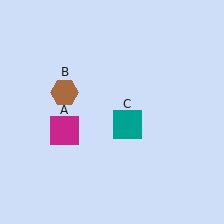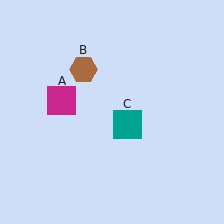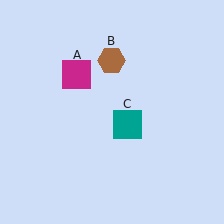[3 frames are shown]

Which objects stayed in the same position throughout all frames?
Teal square (object C) remained stationary.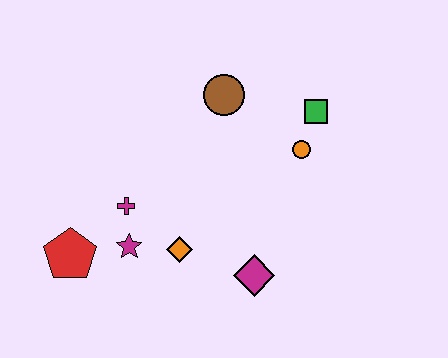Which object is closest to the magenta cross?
The magenta star is closest to the magenta cross.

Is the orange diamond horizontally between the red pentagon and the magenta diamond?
Yes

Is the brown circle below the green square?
No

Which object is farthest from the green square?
The red pentagon is farthest from the green square.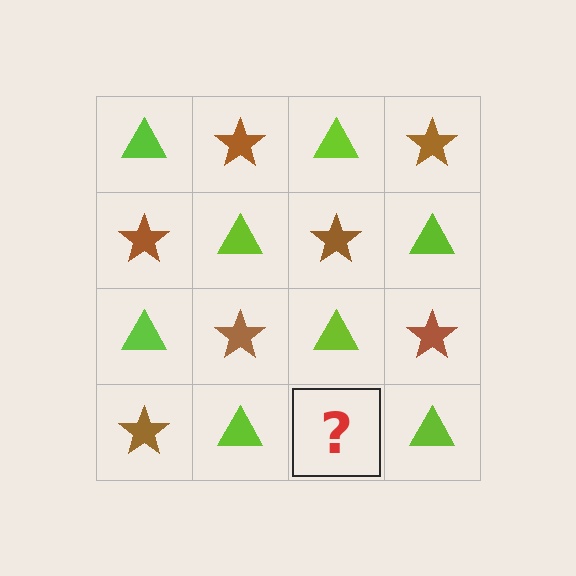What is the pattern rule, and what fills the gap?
The rule is that it alternates lime triangle and brown star in a checkerboard pattern. The gap should be filled with a brown star.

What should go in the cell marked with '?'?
The missing cell should contain a brown star.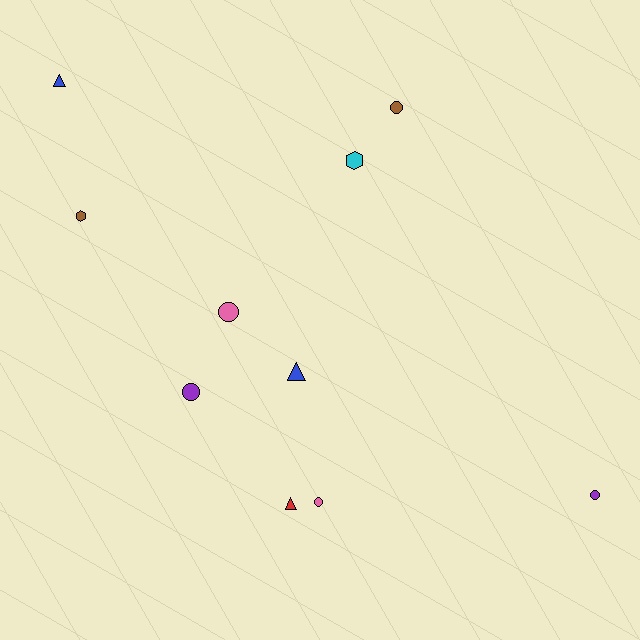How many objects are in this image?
There are 10 objects.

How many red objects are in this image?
There is 1 red object.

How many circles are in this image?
There are 5 circles.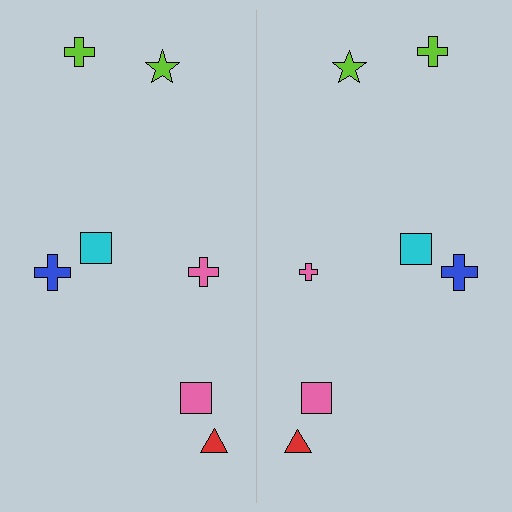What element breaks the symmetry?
The pink cross on the right side has a different size than its mirror counterpart.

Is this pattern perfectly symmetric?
No, the pattern is not perfectly symmetric. The pink cross on the right side has a different size than its mirror counterpart.